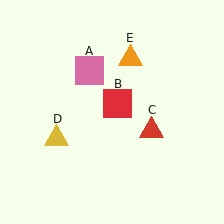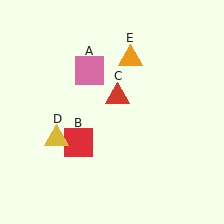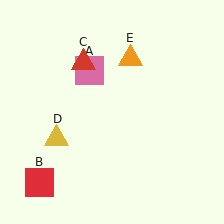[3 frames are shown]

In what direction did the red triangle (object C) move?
The red triangle (object C) moved up and to the left.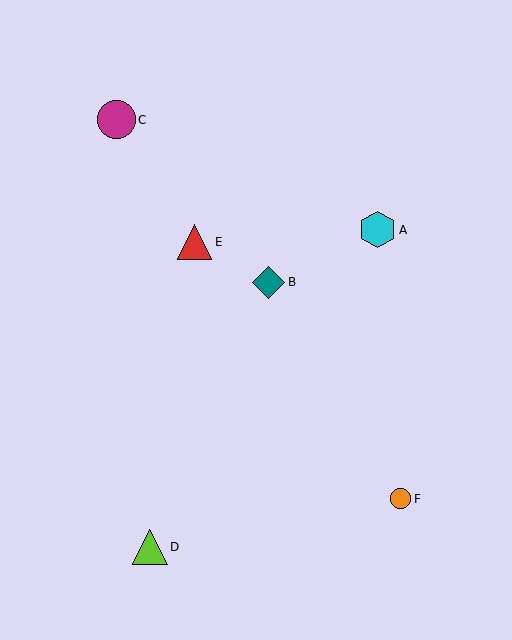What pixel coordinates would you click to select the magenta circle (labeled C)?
Click at (116, 120) to select the magenta circle C.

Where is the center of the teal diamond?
The center of the teal diamond is at (269, 282).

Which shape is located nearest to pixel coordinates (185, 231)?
The red triangle (labeled E) at (194, 242) is nearest to that location.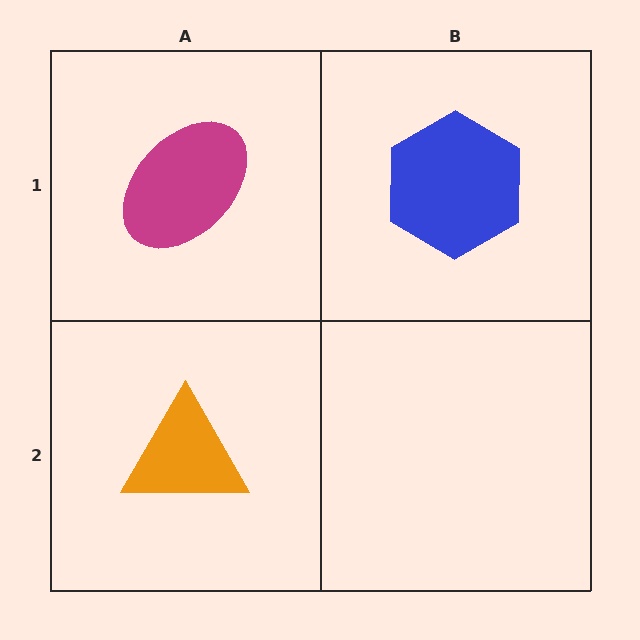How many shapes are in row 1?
2 shapes.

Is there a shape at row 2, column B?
No, that cell is empty.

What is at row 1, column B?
A blue hexagon.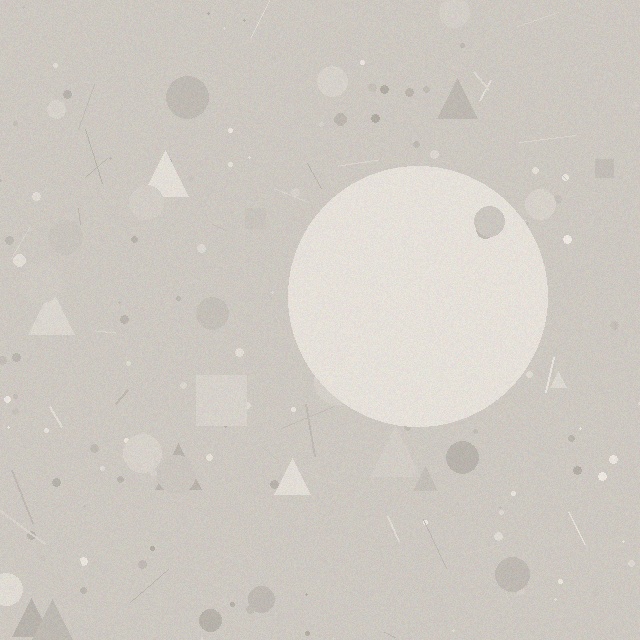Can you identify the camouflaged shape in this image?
The camouflaged shape is a circle.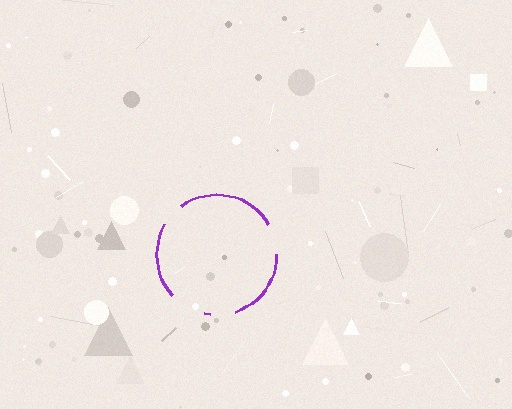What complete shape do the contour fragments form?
The contour fragments form a circle.